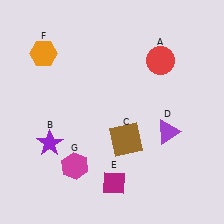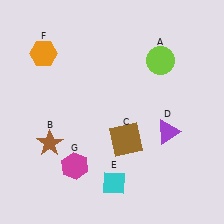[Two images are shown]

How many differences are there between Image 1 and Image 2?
There are 3 differences between the two images.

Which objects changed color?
A changed from red to lime. B changed from purple to brown. E changed from magenta to cyan.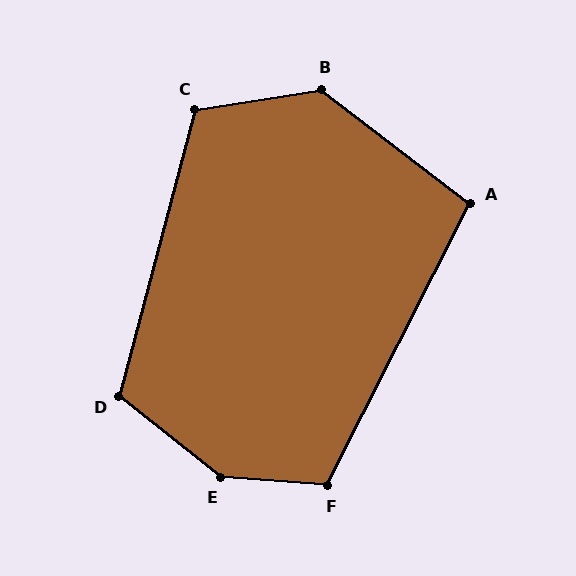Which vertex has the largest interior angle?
E, at approximately 146 degrees.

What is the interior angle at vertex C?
Approximately 114 degrees (obtuse).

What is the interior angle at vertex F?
Approximately 113 degrees (obtuse).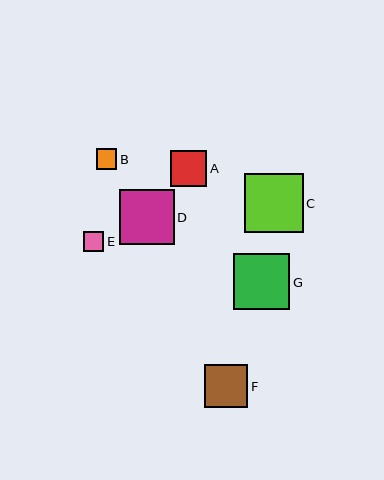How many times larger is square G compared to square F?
Square G is approximately 1.3 times the size of square F.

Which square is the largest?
Square C is the largest with a size of approximately 59 pixels.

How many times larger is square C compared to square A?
Square C is approximately 1.6 times the size of square A.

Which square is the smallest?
Square E is the smallest with a size of approximately 20 pixels.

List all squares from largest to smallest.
From largest to smallest: C, G, D, F, A, B, E.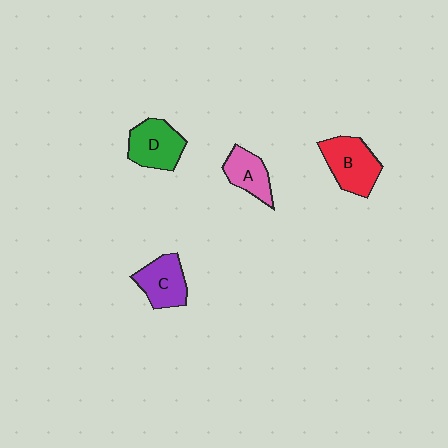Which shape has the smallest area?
Shape A (pink).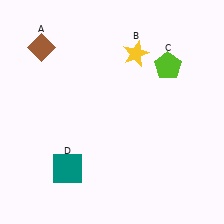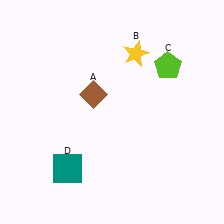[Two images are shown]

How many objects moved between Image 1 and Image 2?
1 object moved between the two images.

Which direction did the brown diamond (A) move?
The brown diamond (A) moved right.